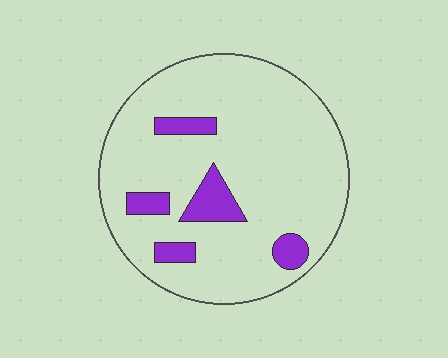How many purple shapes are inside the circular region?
5.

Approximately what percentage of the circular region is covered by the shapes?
Approximately 15%.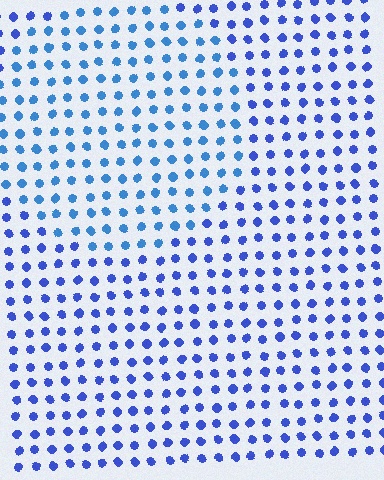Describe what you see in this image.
The image is filled with small blue elements in a uniform arrangement. A circle-shaped region is visible where the elements are tinted to a slightly different hue, forming a subtle color boundary.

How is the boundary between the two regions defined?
The boundary is defined purely by a slight shift in hue (about 22 degrees). Spacing, size, and orientation are identical on both sides.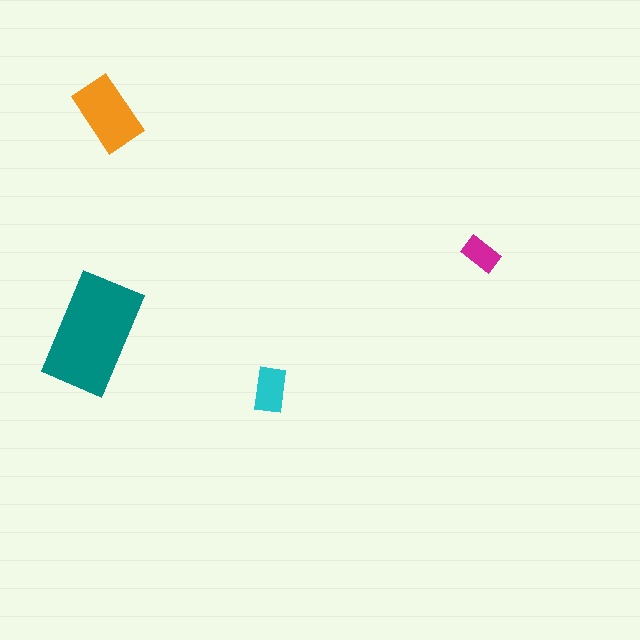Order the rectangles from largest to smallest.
the teal one, the orange one, the cyan one, the magenta one.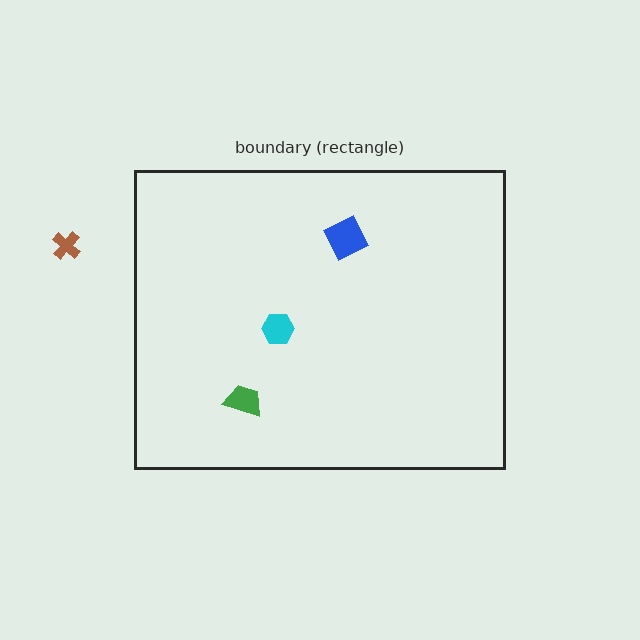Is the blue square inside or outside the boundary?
Inside.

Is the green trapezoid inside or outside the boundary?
Inside.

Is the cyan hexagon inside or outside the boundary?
Inside.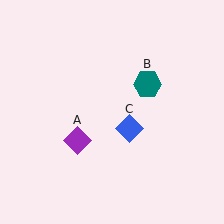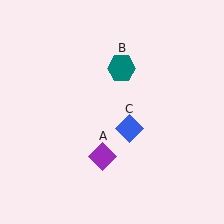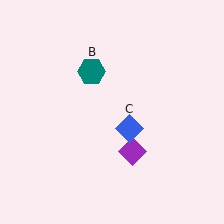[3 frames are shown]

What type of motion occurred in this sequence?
The purple diamond (object A), teal hexagon (object B) rotated counterclockwise around the center of the scene.